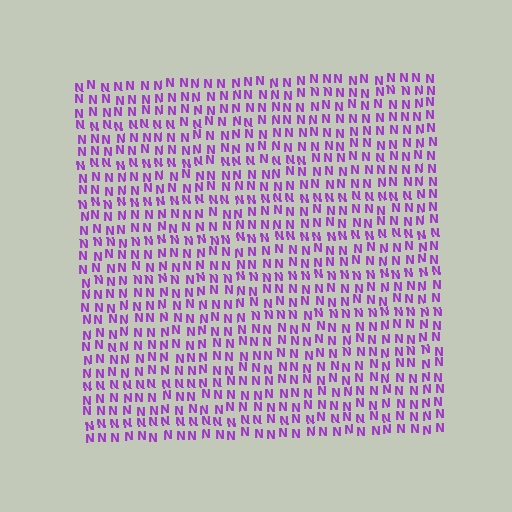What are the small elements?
The small elements are letter N's.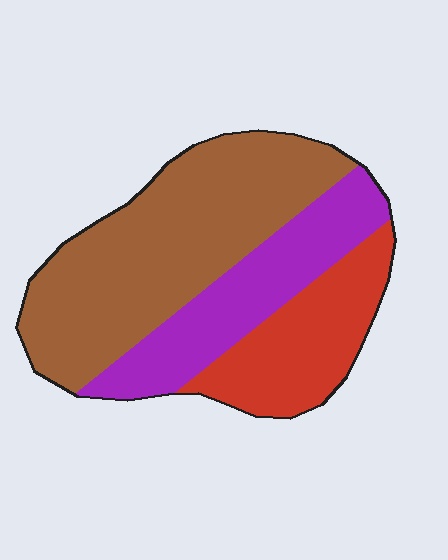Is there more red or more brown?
Brown.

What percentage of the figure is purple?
Purple covers 26% of the figure.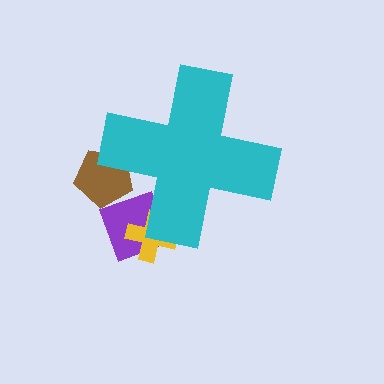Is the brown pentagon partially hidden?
Yes, the brown pentagon is partially hidden behind the cyan cross.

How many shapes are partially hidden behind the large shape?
3 shapes are partially hidden.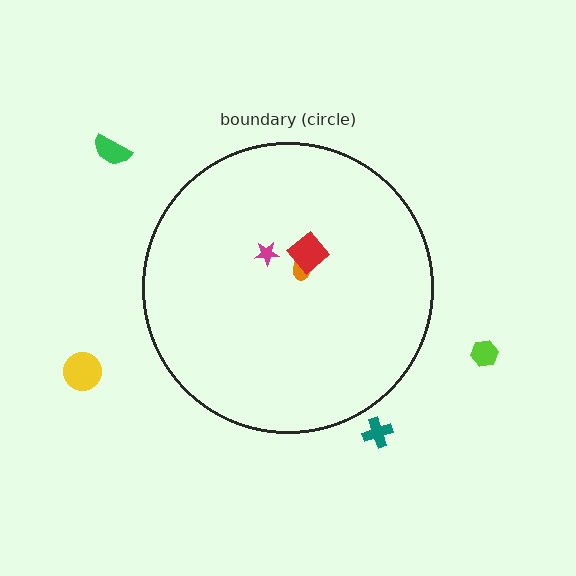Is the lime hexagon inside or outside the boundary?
Outside.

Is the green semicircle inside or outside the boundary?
Outside.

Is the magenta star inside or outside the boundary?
Inside.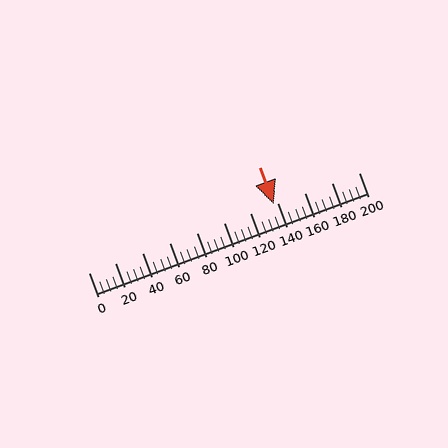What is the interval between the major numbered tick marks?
The major tick marks are spaced 20 units apart.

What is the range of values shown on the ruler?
The ruler shows values from 0 to 200.